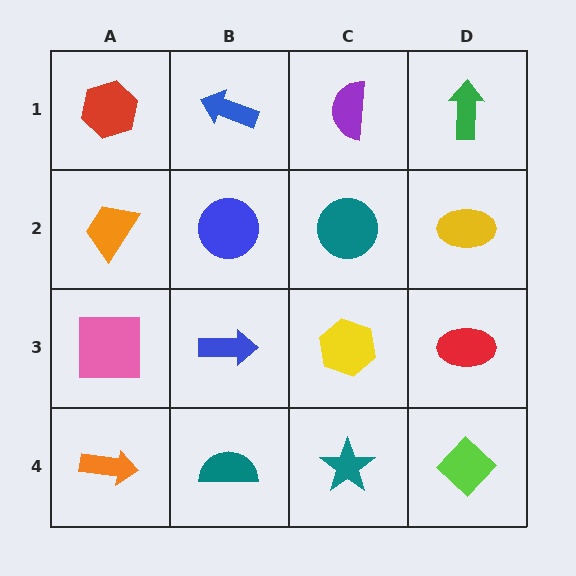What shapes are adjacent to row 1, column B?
A blue circle (row 2, column B), a red hexagon (row 1, column A), a purple semicircle (row 1, column C).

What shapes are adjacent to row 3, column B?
A blue circle (row 2, column B), a teal semicircle (row 4, column B), a pink square (row 3, column A), a yellow hexagon (row 3, column C).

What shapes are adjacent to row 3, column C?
A teal circle (row 2, column C), a teal star (row 4, column C), a blue arrow (row 3, column B), a red ellipse (row 3, column D).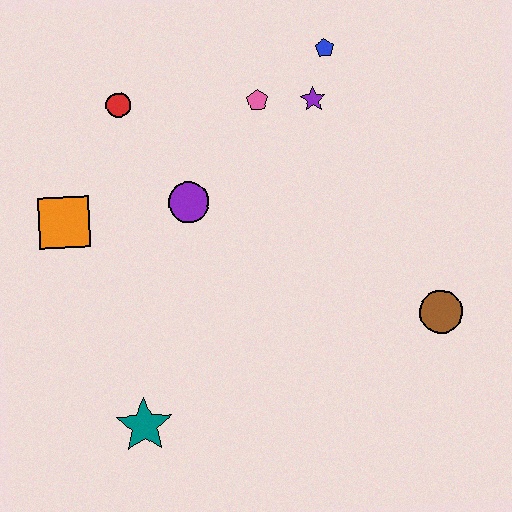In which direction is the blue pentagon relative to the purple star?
The blue pentagon is above the purple star.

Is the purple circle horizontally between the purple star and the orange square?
Yes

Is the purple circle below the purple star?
Yes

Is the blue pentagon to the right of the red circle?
Yes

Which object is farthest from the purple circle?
The brown circle is farthest from the purple circle.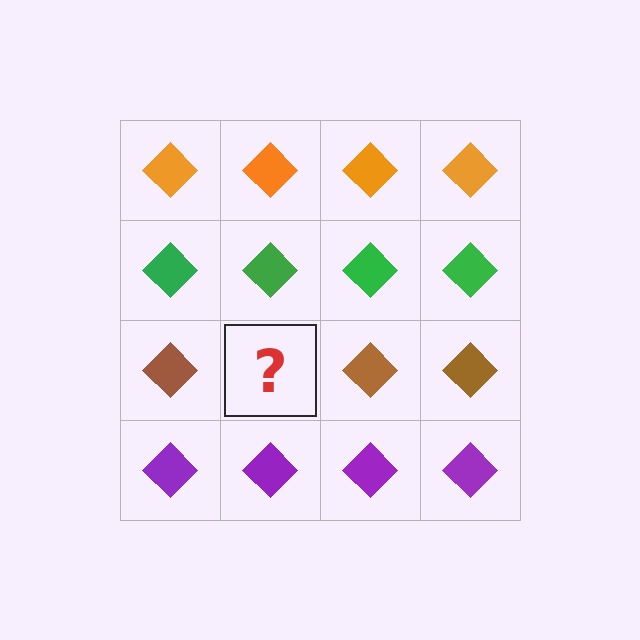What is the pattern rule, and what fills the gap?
The rule is that each row has a consistent color. The gap should be filled with a brown diamond.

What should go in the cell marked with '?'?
The missing cell should contain a brown diamond.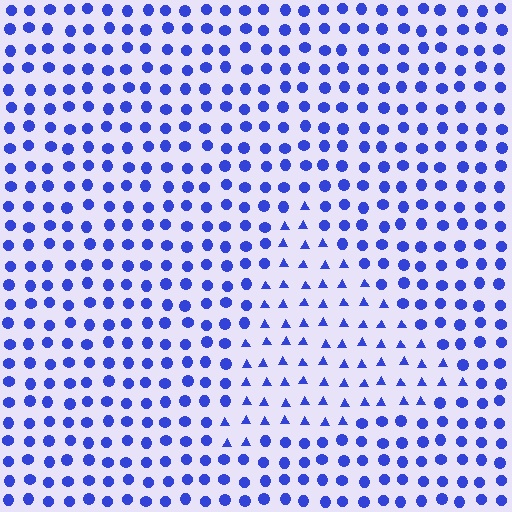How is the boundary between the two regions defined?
The boundary is defined by a change in element shape: triangles inside vs. circles outside. All elements share the same color and spacing.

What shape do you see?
I see a triangle.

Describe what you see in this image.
The image is filled with small blue elements arranged in a uniform grid. A triangle-shaped region contains triangles, while the surrounding area contains circles. The boundary is defined purely by the change in element shape.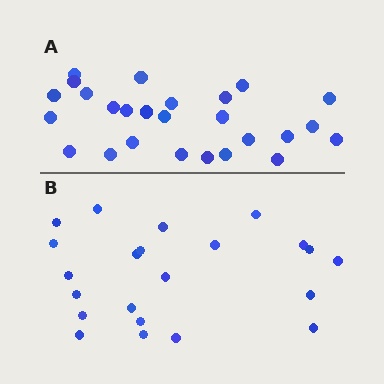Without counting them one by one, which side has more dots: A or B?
Region A (the top region) has more dots.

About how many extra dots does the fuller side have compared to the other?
Region A has about 4 more dots than region B.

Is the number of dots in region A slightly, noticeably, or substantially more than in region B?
Region A has only slightly more — the two regions are fairly close. The ratio is roughly 1.2 to 1.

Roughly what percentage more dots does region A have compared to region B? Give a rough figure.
About 20% more.